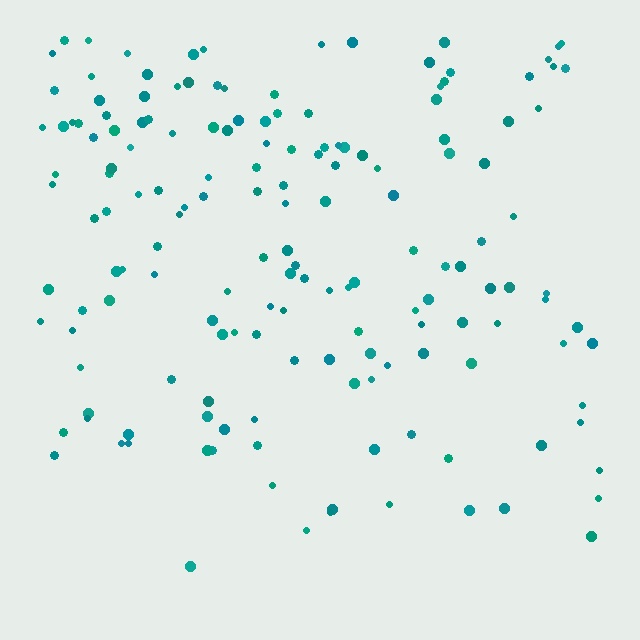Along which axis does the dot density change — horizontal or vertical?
Vertical.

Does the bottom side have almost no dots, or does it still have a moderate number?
Still a moderate number, just noticeably fewer than the top.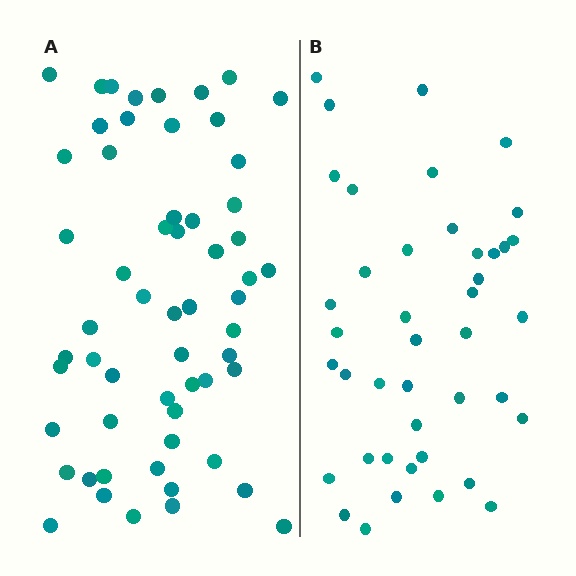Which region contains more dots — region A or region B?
Region A (the left region) has more dots.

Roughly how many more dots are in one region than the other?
Region A has approximately 15 more dots than region B.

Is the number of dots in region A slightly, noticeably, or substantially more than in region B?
Region A has noticeably more, but not dramatically so. The ratio is roughly 1.4 to 1.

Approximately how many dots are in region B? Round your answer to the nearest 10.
About 40 dots. (The exact count is 42, which rounds to 40.)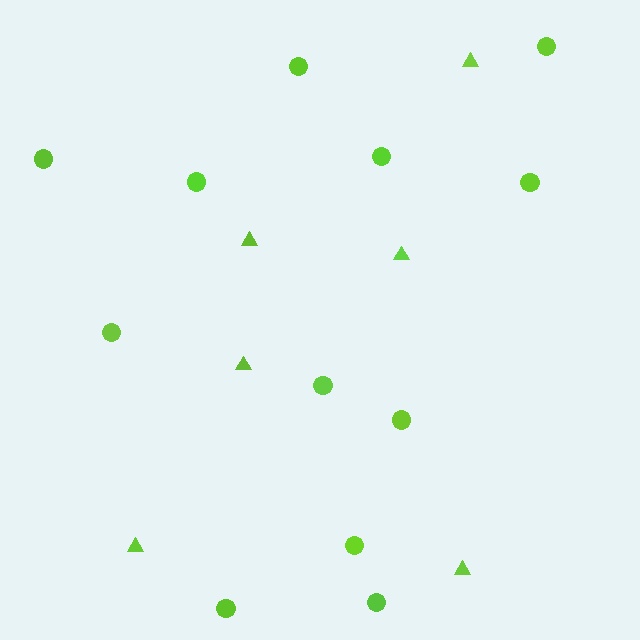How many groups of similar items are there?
There are 2 groups: one group of circles (12) and one group of triangles (6).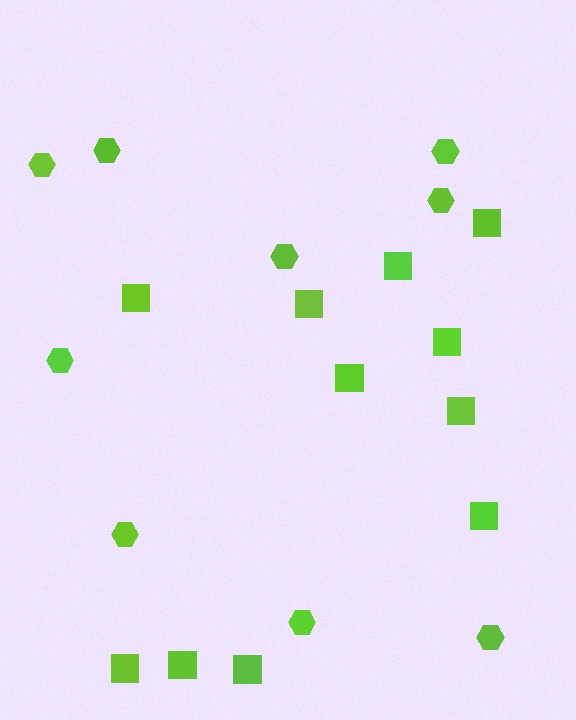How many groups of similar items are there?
There are 2 groups: one group of squares (11) and one group of hexagons (9).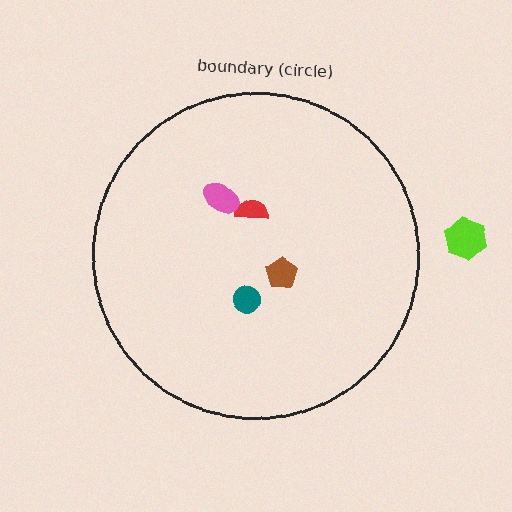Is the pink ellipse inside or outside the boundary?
Inside.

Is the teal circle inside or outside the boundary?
Inside.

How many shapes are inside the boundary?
4 inside, 1 outside.